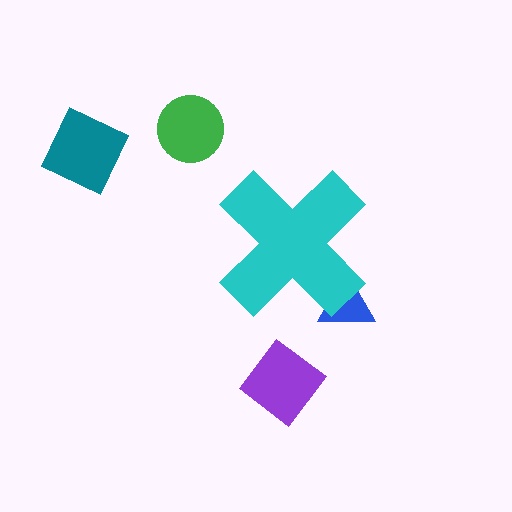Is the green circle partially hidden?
No, the green circle is fully visible.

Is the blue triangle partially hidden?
Yes, the blue triangle is partially hidden behind the cyan cross.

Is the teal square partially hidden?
No, the teal square is fully visible.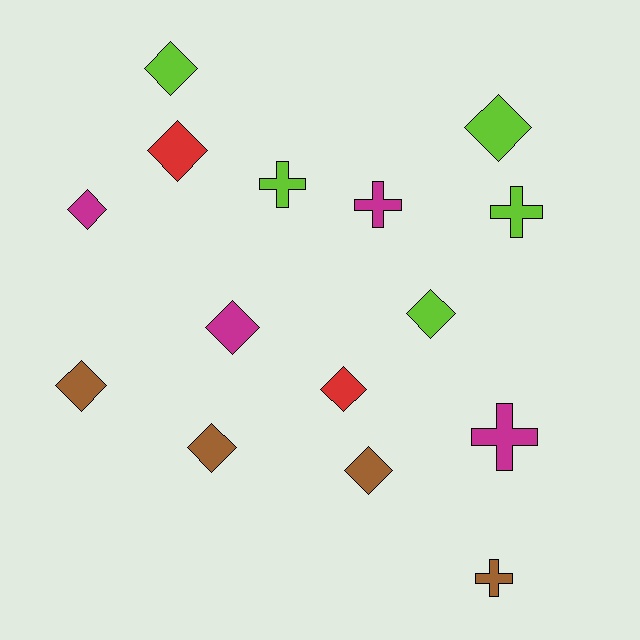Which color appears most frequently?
Lime, with 5 objects.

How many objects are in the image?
There are 15 objects.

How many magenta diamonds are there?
There are 2 magenta diamonds.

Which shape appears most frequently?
Diamond, with 10 objects.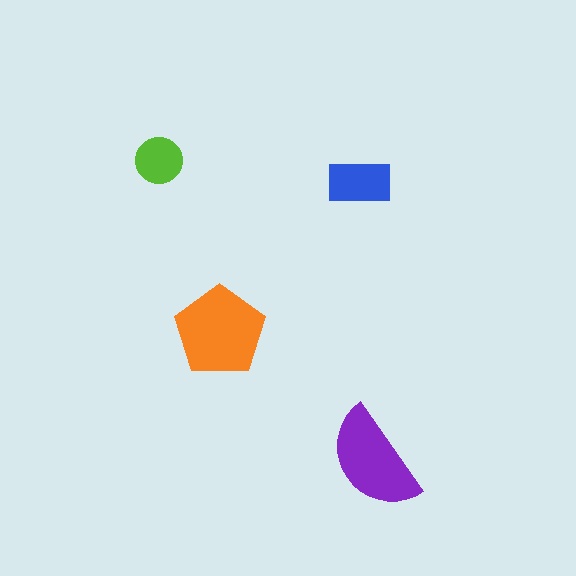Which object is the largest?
The orange pentagon.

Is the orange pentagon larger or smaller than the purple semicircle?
Larger.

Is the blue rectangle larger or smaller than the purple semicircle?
Smaller.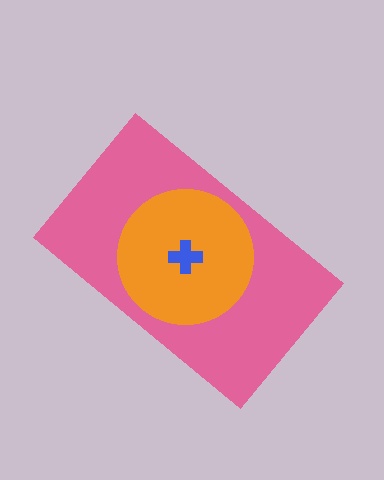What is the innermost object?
The blue cross.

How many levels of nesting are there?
3.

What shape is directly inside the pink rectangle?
The orange circle.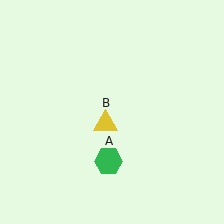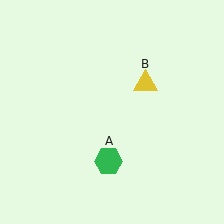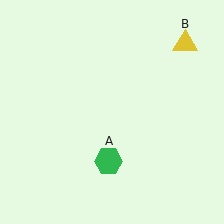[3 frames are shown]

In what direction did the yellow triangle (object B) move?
The yellow triangle (object B) moved up and to the right.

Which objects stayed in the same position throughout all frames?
Green hexagon (object A) remained stationary.